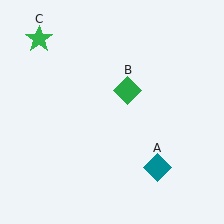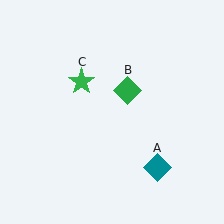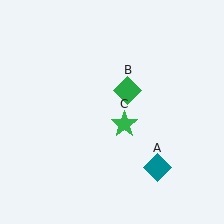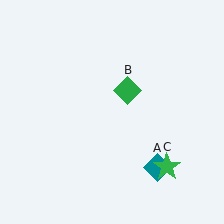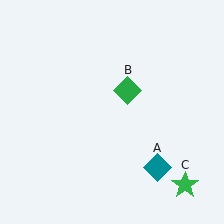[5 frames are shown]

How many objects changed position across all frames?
1 object changed position: green star (object C).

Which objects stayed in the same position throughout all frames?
Teal diamond (object A) and green diamond (object B) remained stationary.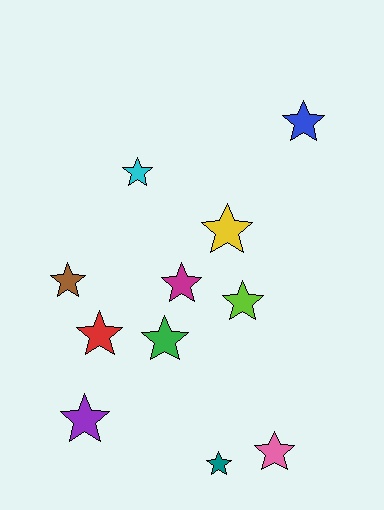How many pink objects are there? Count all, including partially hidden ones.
There is 1 pink object.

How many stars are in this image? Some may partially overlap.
There are 11 stars.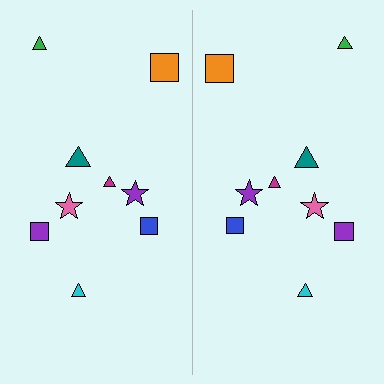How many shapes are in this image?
There are 18 shapes in this image.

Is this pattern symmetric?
Yes, this pattern has bilateral (reflection) symmetry.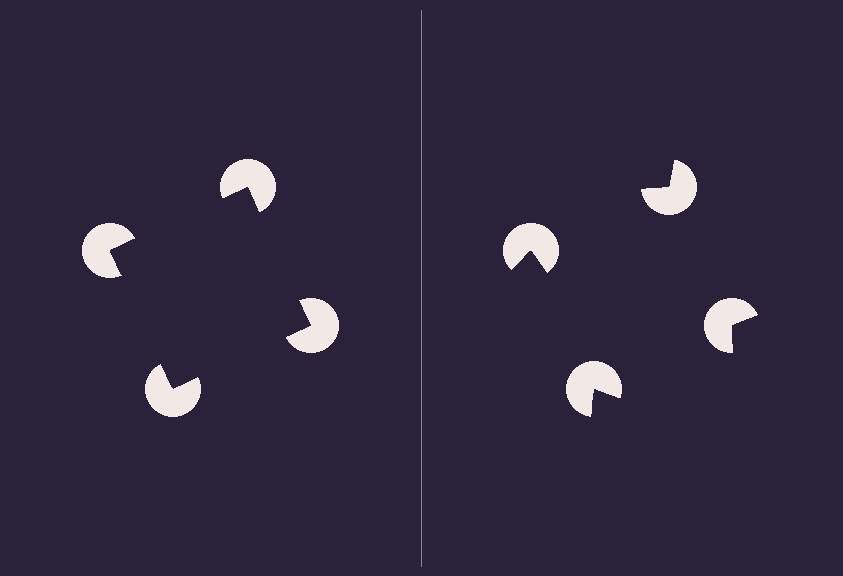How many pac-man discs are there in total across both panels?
8 — 4 on each side.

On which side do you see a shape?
An illusory square appears on the left side. On the right side the wedge cuts are rotated, so no coherent shape forms.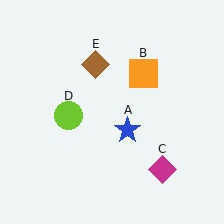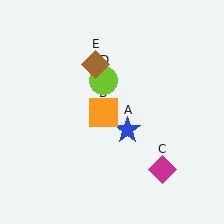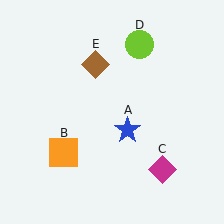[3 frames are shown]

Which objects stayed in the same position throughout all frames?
Blue star (object A) and magenta diamond (object C) and brown diamond (object E) remained stationary.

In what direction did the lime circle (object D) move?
The lime circle (object D) moved up and to the right.